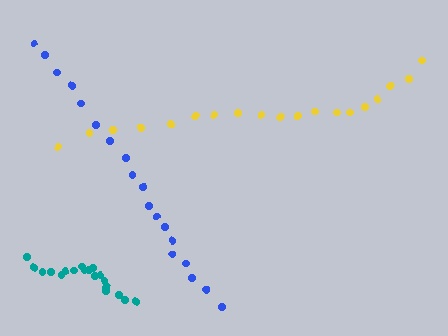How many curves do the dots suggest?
There are 3 distinct paths.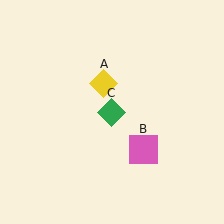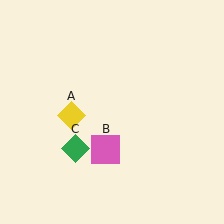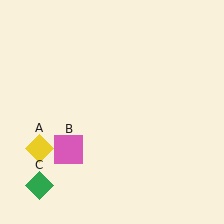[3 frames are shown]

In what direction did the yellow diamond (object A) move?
The yellow diamond (object A) moved down and to the left.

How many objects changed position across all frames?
3 objects changed position: yellow diamond (object A), pink square (object B), green diamond (object C).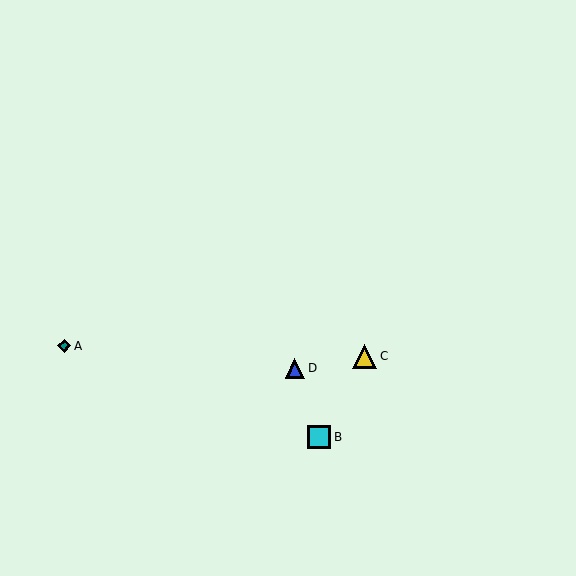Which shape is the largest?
The yellow triangle (labeled C) is the largest.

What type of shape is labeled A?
Shape A is a teal diamond.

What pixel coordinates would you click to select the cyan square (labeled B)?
Click at (319, 437) to select the cyan square B.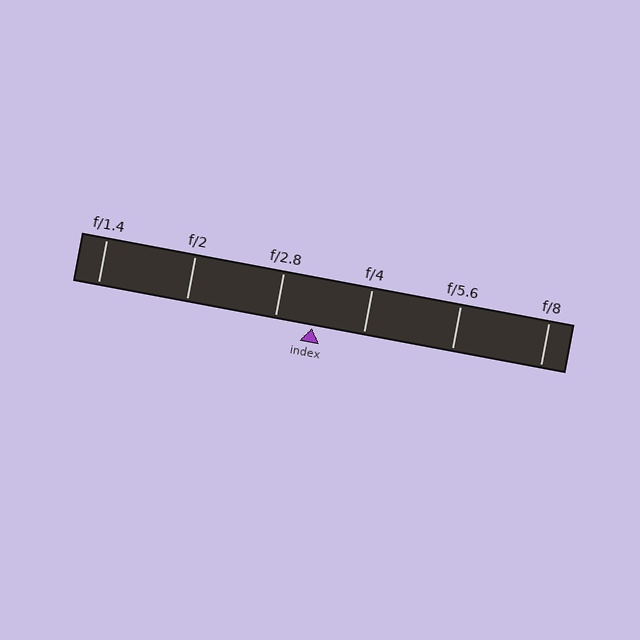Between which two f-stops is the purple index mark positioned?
The index mark is between f/2.8 and f/4.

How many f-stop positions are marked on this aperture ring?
There are 6 f-stop positions marked.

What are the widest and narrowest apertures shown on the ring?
The widest aperture shown is f/1.4 and the narrowest is f/8.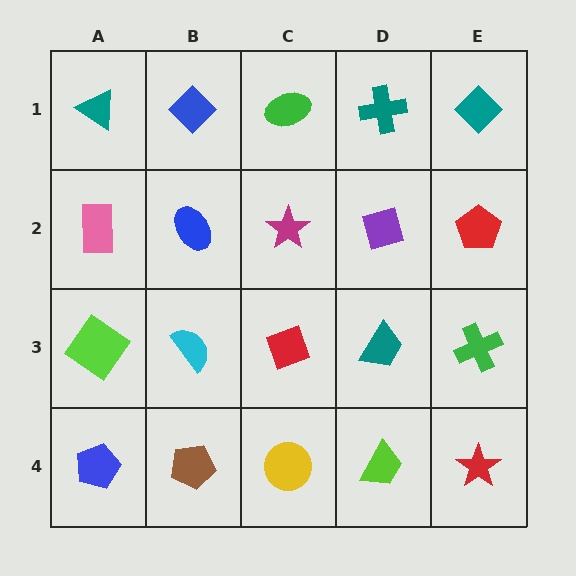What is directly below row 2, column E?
A green cross.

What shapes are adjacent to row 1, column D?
A purple diamond (row 2, column D), a green ellipse (row 1, column C), a teal diamond (row 1, column E).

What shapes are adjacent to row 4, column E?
A green cross (row 3, column E), a lime trapezoid (row 4, column D).